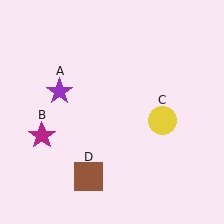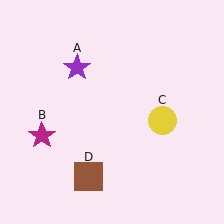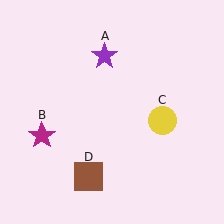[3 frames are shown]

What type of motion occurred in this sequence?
The purple star (object A) rotated clockwise around the center of the scene.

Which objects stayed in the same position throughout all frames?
Magenta star (object B) and yellow circle (object C) and brown square (object D) remained stationary.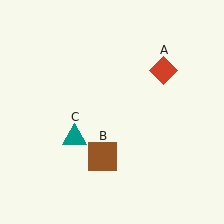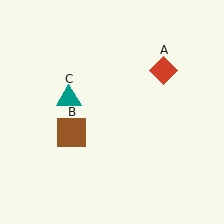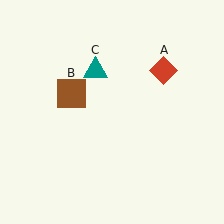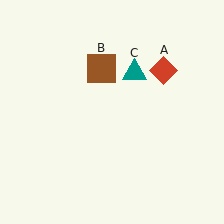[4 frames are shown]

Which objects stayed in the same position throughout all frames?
Red diamond (object A) remained stationary.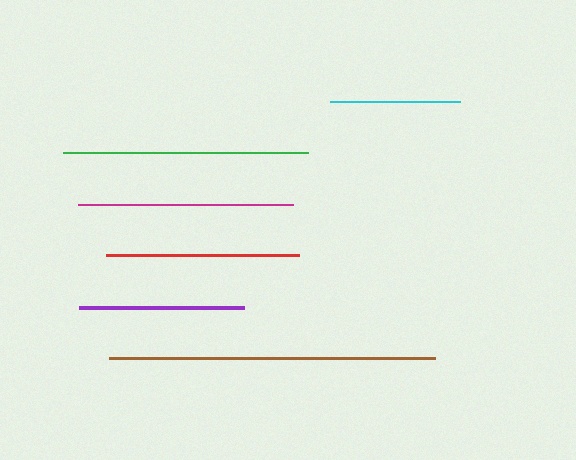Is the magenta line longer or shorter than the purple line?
The magenta line is longer than the purple line.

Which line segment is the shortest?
The cyan line is the shortest at approximately 130 pixels.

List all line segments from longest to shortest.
From longest to shortest: brown, green, magenta, red, purple, cyan.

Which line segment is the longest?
The brown line is the longest at approximately 326 pixels.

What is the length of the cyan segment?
The cyan segment is approximately 130 pixels long.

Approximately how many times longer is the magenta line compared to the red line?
The magenta line is approximately 1.1 times the length of the red line.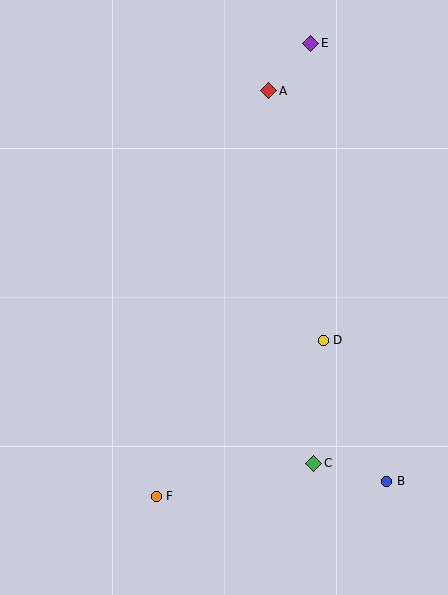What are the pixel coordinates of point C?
Point C is at (314, 463).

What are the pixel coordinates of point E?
Point E is at (311, 43).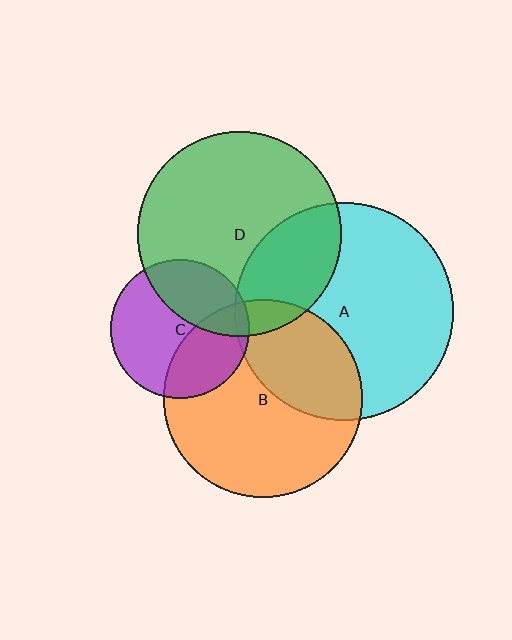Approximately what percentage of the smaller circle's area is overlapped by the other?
Approximately 10%.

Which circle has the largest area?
Circle A (cyan).